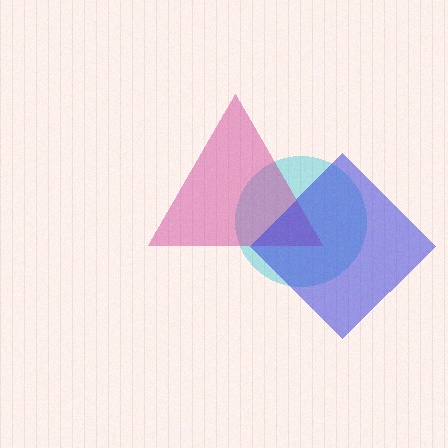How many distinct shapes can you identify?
There are 3 distinct shapes: a cyan circle, a magenta triangle, a blue diamond.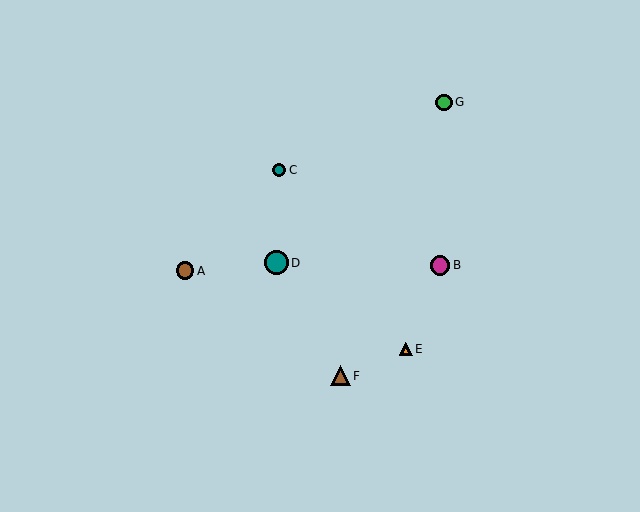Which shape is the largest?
The teal circle (labeled D) is the largest.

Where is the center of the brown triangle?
The center of the brown triangle is at (340, 376).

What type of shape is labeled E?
Shape E is an orange triangle.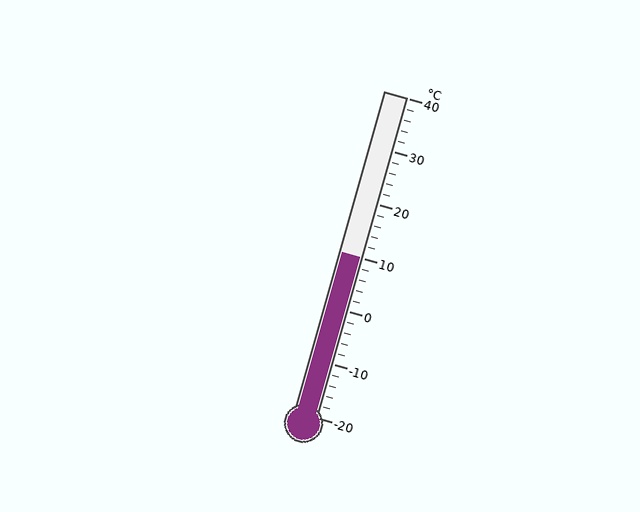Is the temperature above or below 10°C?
The temperature is at 10°C.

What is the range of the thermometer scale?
The thermometer scale ranges from -20°C to 40°C.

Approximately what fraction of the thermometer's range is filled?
The thermometer is filled to approximately 50% of its range.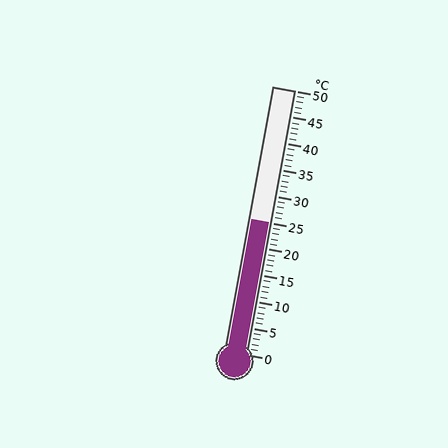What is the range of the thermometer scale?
The thermometer scale ranges from 0°C to 50°C.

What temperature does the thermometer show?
The thermometer shows approximately 25°C.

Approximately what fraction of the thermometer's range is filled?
The thermometer is filled to approximately 50% of its range.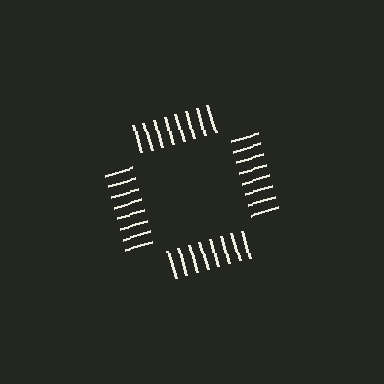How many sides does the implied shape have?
4 sides — the line-ends trace a square.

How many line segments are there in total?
32 — 8 along each of the 4 edges.